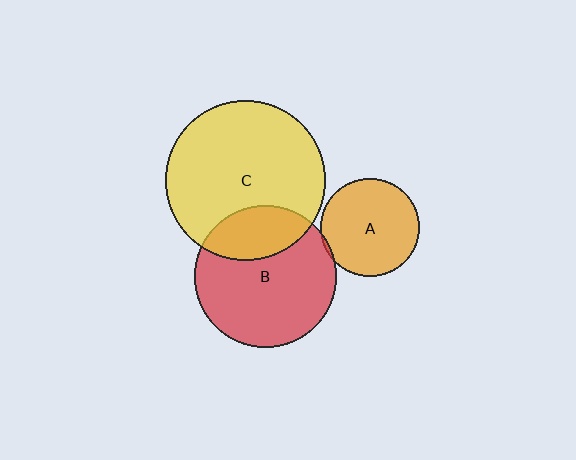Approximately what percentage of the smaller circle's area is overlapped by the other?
Approximately 25%.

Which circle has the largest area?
Circle C (yellow).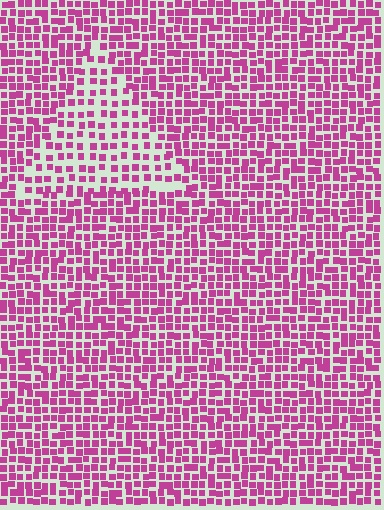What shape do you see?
I see a triangle.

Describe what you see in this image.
The image contains small magenta elements arranged at two different densities. A triangle-shaped region is visible where the elements are less densely packed than the surrounding area.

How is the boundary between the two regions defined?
The boundary is defined by a change in element density (approximately 1.7x ratio). All elements are the same color, size, and shape.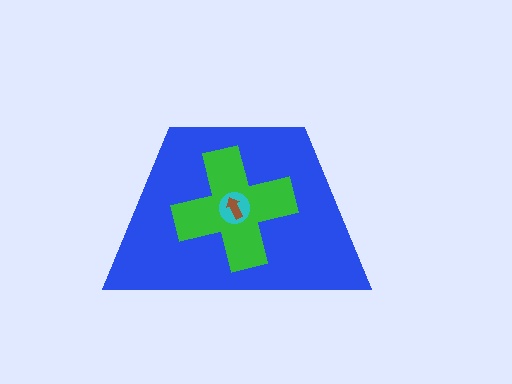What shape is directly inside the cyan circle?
The brown arrow.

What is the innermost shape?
The brown arrow.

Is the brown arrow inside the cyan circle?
Yes.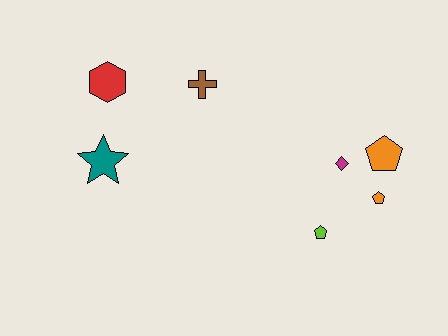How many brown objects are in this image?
There is 1 brown object.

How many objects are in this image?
There are 7 objects.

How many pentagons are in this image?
There are 3 pentagons.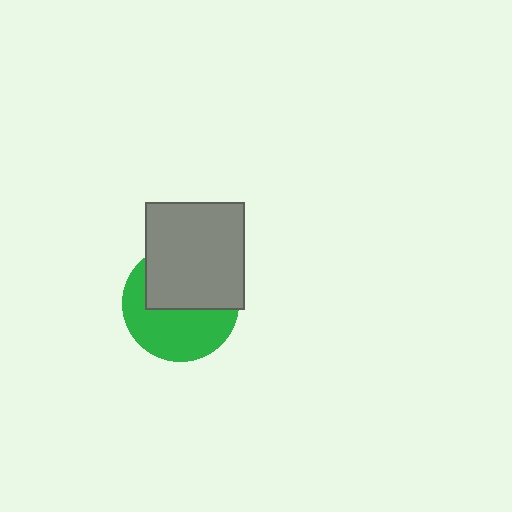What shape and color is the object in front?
The object in front is a gray rectangle.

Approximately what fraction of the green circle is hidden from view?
Roughly 48% of the green circle is hidden behind the gray rectangle.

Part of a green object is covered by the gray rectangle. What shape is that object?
It is a circle.